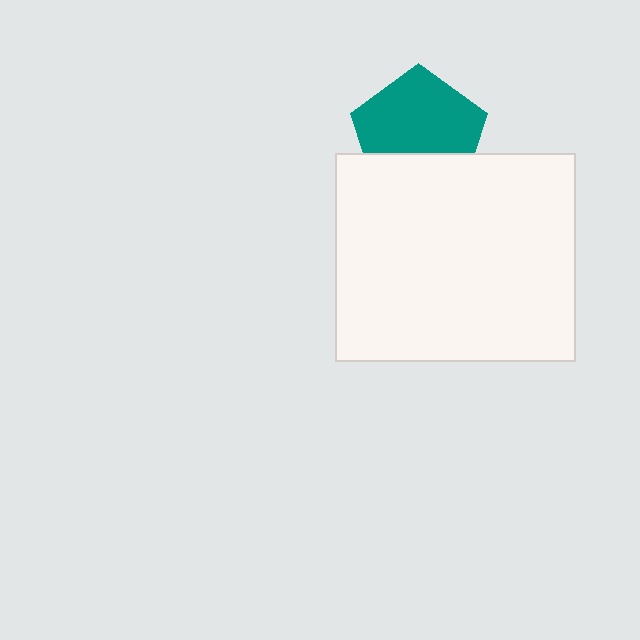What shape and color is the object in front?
The object in front is a white rectangle.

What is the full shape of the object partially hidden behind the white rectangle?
The partially hidden object is a teal pentagon.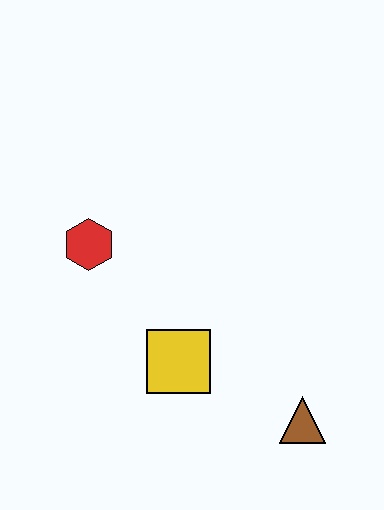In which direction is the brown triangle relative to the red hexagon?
The brown triangle is to the right of the red hexagon.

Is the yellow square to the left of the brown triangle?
Yes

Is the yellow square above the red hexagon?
No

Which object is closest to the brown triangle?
The yellow square is closest to the brown triangle.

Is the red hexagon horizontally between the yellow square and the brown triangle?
No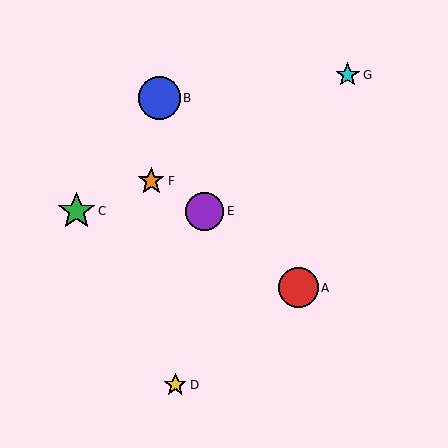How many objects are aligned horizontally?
2 objects (C, E) are aligned horizontally.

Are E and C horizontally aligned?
Yes, both are at y≈211.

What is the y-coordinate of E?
Object E is at y≈211.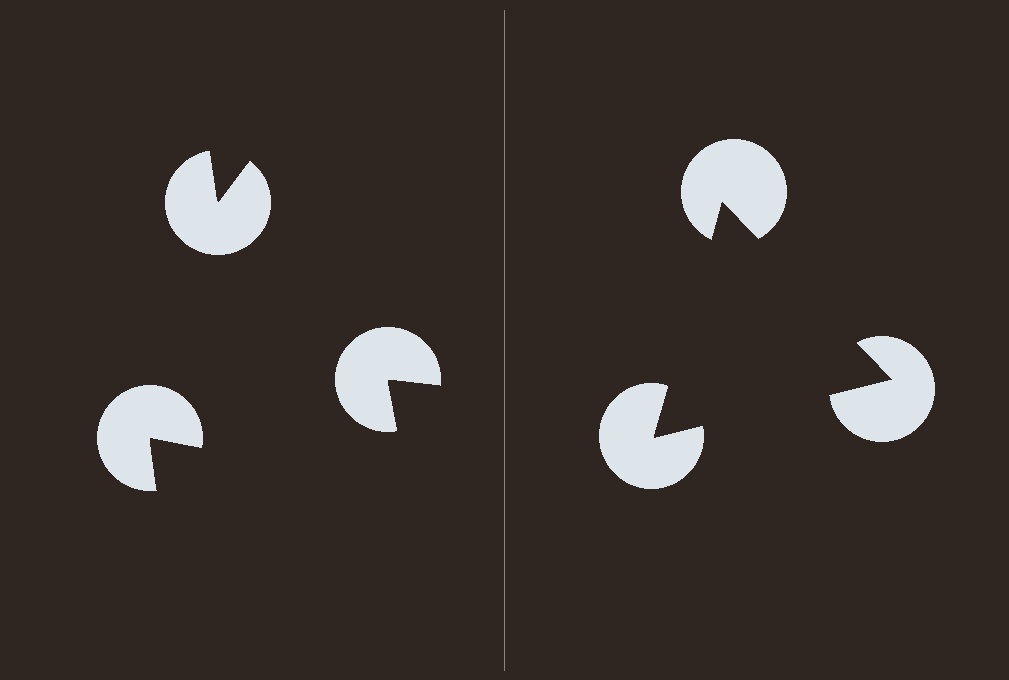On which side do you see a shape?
An illusory triangle appears on the right side. On the left side the wedge cuts are rotated, so no coherent shape forms.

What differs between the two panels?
The pac-man discs are positioned identically on both sides; only the wedge orientations differ. On the right they align to a triangle; on the left they are misaligned.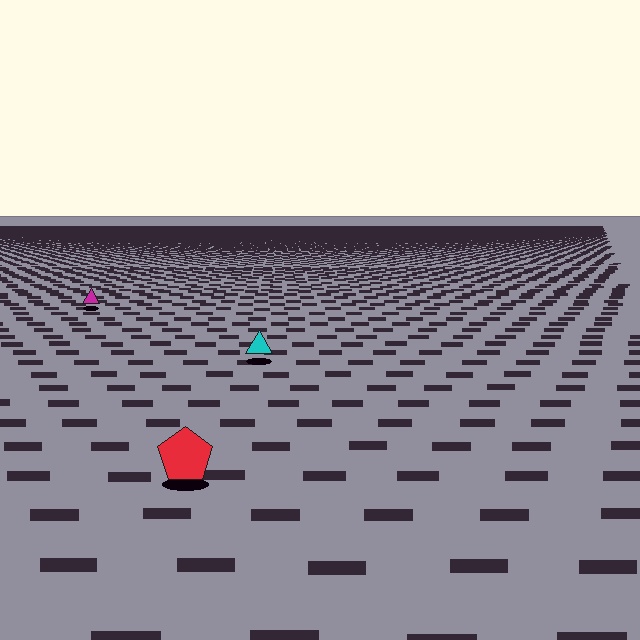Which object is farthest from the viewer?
The magenta triangle is farthest from the viewer. It appears smaller and the ground texture around it is denser.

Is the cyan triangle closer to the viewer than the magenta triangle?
Yes. The cyan triangle is closer — you can tell from the texture gradient: the ground texture is coarser near it.